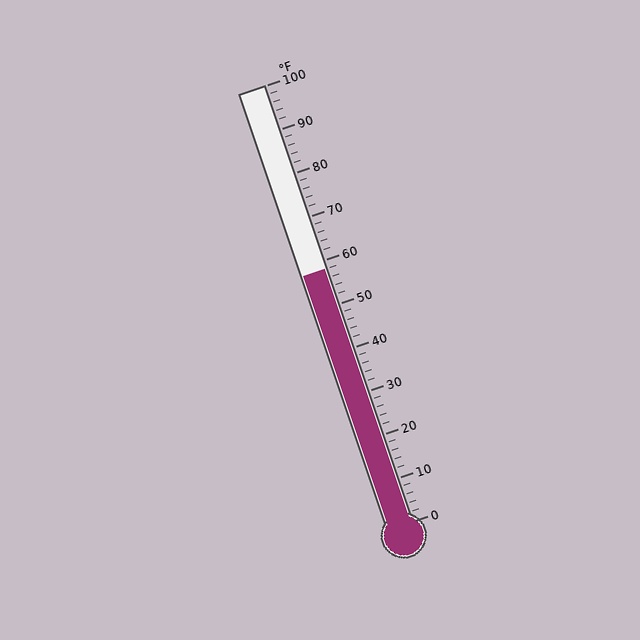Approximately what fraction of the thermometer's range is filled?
The thermometer is filled to approximately 60% of its range.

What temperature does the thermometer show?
The thermometer shows approximately 58°F.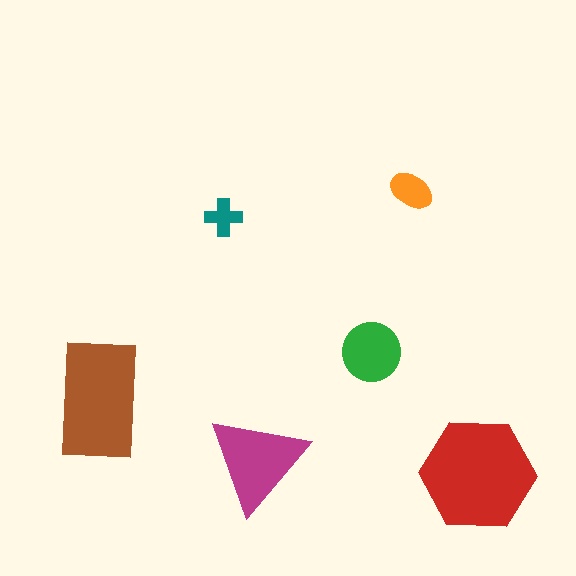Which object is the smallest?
The teal cross.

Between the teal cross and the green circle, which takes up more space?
The green circle.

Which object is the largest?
The red hexagon.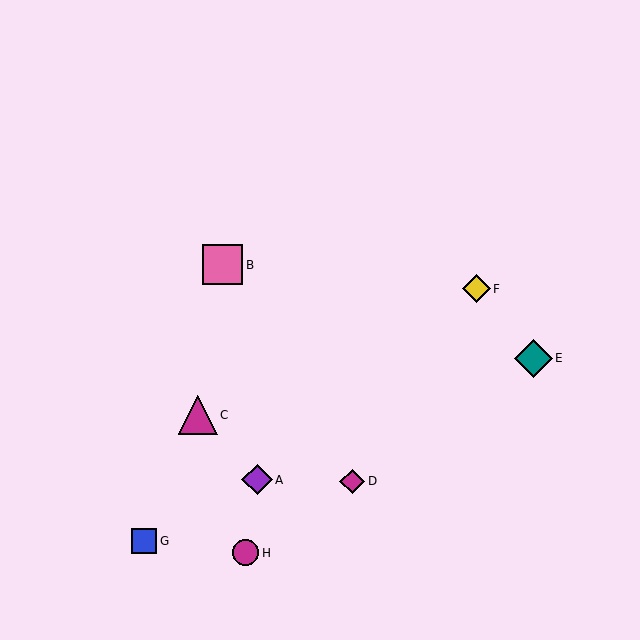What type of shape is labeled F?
Shape F is a yellow diamond.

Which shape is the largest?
The pink square (labeled B) is the largest.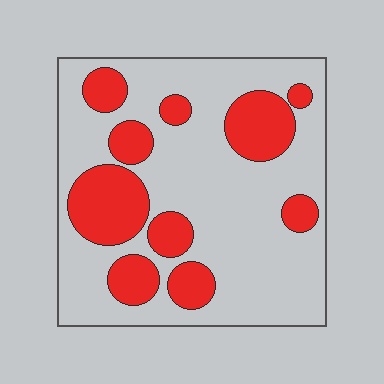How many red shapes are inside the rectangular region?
10.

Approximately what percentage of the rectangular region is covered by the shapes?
Approximately 30%.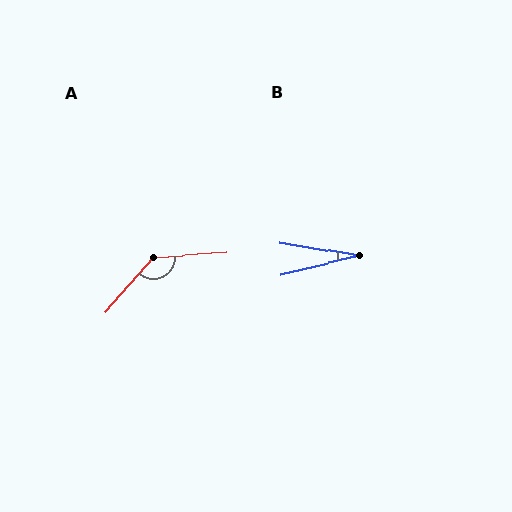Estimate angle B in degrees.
Approximately 22 degrees.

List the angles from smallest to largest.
B (22°), A (134°).